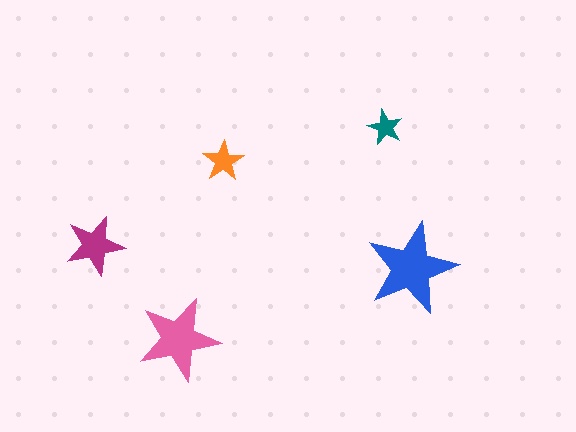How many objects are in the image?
There are 5 objects in the image.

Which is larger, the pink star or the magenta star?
The pink one.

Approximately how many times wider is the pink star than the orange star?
About 2 times wider.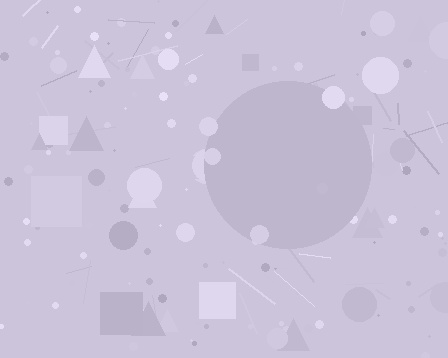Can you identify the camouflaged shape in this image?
The camouflaged shape is a circle.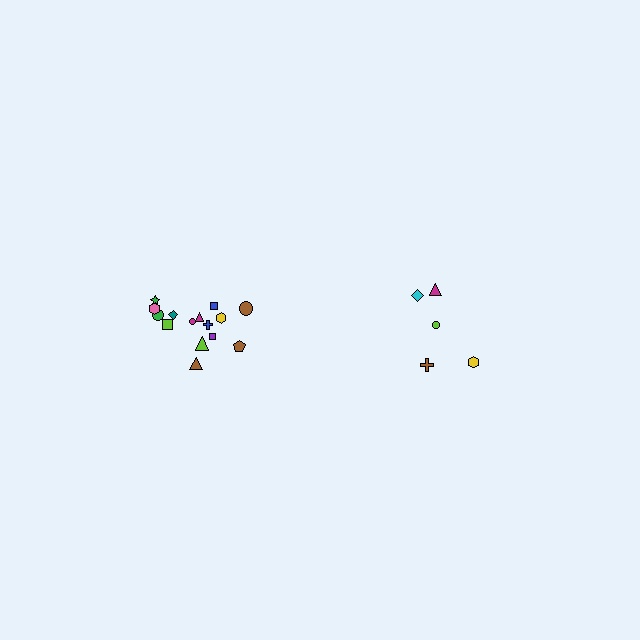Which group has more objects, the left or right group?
The left group.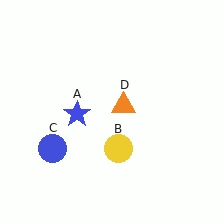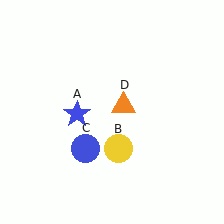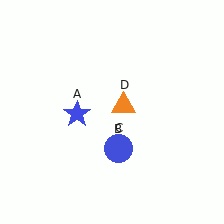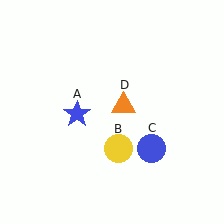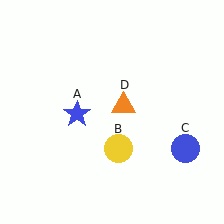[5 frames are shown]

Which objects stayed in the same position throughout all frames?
Blue star (object A) and yellow circle (object B) and orange triangle (object D) remained stationary.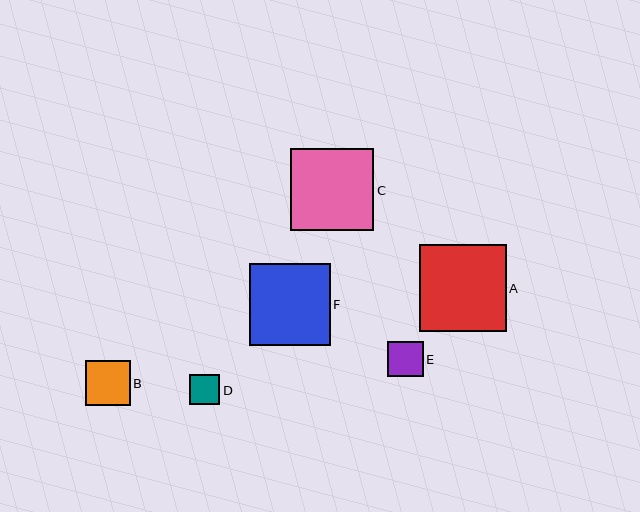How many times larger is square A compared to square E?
Square A is approximately 2.5 times the size of square E.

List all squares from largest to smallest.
From largest to smallest: A, C, F, B, E, D.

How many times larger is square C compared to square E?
Square C is approximately 2.3 times the size of square E.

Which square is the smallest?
Square D is the smallest with a size of approximately 30 pixels.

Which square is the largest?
Square A is the largest with a size of approximately 87 pixels.